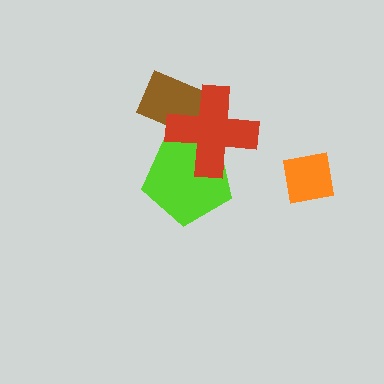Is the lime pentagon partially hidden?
Yes, it is partially covered by another shape.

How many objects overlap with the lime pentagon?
2 objects overlap with the lime pentagon.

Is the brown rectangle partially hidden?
Yes, it is partially covered by another shape.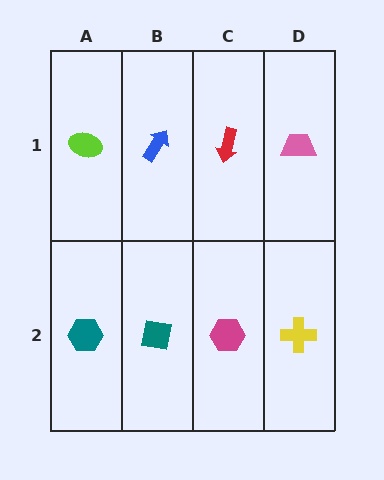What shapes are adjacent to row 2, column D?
A pink trapezoid (row 1, column D), a magenta hexagon (row 2, column C).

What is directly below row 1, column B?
A teal square.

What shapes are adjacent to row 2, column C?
A red arrow (row 1, column C), a teal square (row 2, column B), a yellow cross (row 2, column D).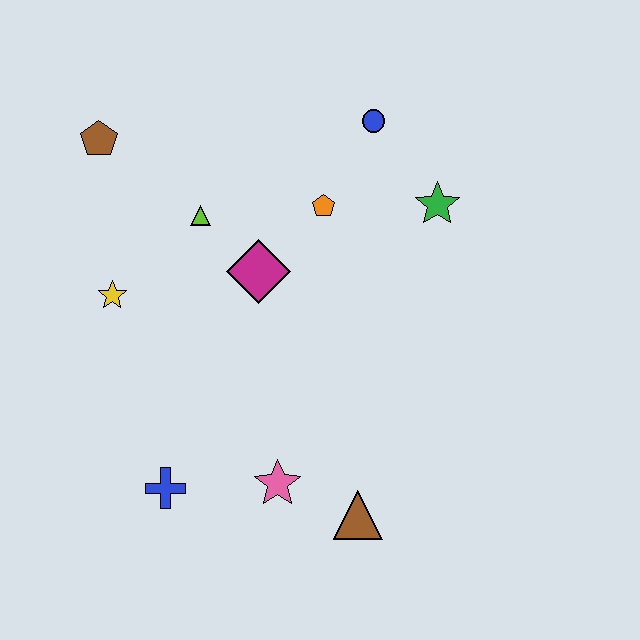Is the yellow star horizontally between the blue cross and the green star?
No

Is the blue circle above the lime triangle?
Yes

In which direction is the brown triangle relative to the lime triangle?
The brown triangle is below the lime triangle.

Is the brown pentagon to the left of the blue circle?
Yes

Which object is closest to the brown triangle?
The pink star is closest to the brown triangle.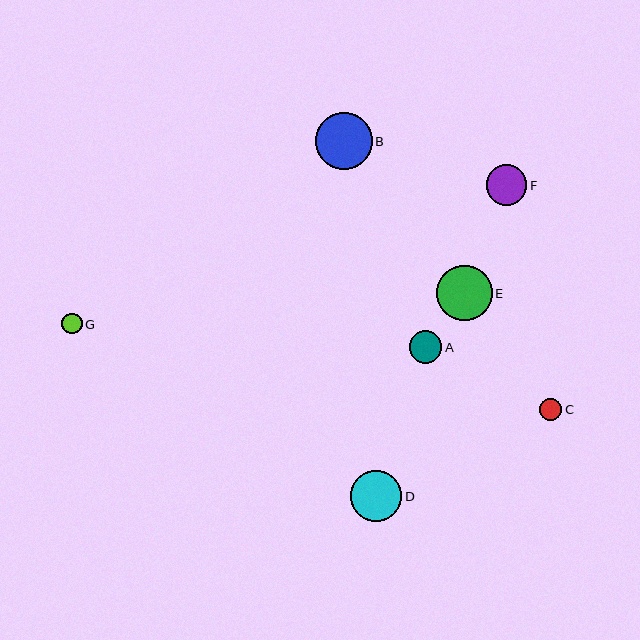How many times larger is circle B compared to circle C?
Circle B is approximately 2.6 times the size of circle C.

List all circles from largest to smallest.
From largest to smallest: B, E, D, F, A, C, G.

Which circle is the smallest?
Circle G is the smallest with a size of approximately 20 pixels.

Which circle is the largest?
Circle B is the largest with a size of approximately 57 pixels.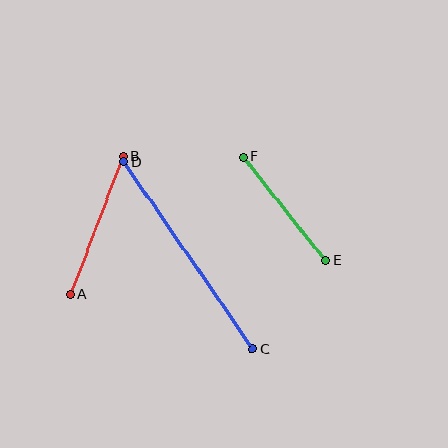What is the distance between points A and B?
The distance is approximately 148 pixels.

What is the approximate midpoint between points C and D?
The midpoint is at approximately (188, 256) pixels.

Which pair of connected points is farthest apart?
Points C and D are farthest apart.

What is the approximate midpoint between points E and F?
The midpoint is at approximately (284, 208) pixels.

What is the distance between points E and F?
The distance is approximately 132 pixels.